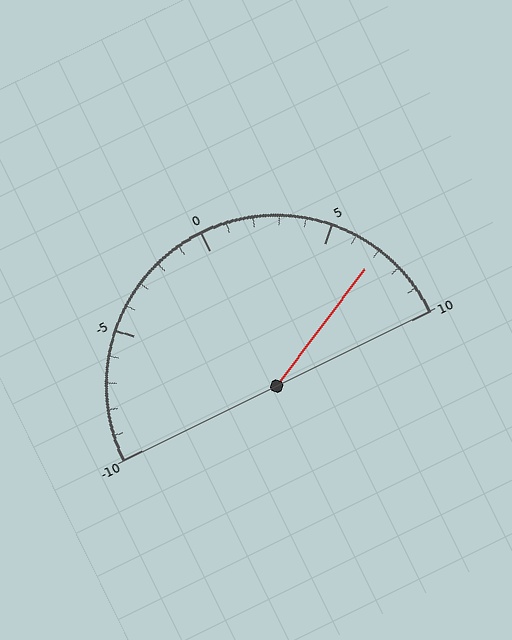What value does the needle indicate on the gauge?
The needle indicates approximately 7.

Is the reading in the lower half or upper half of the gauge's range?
The reading is in the upper half of the range (-10 to 10).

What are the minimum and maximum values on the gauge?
The gauge ranges from -10 to 10.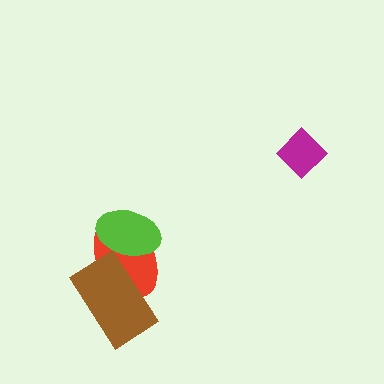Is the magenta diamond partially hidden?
No, no other shape covers it.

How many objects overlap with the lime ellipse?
2 objects overlap with the lime ellipse.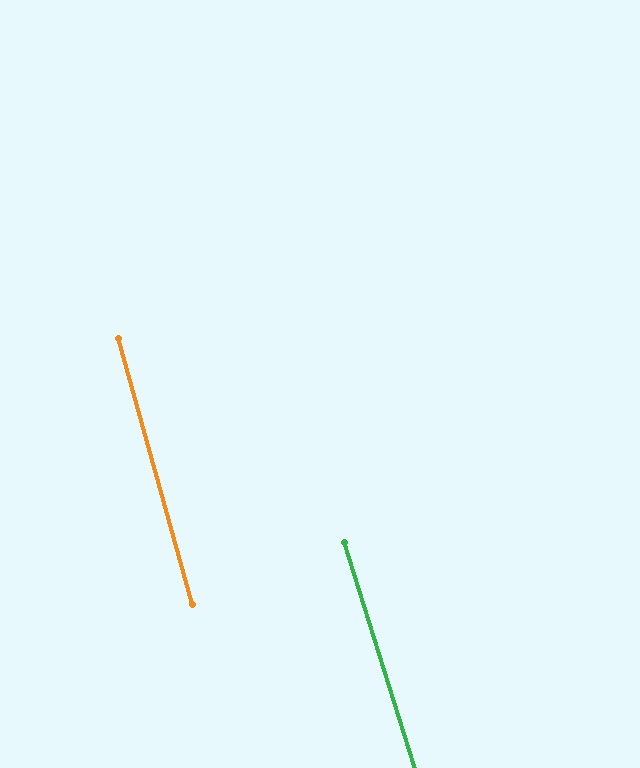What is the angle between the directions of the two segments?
Approximately 2 degrees.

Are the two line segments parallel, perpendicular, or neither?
Parallel — their directions differ by only 1.8°.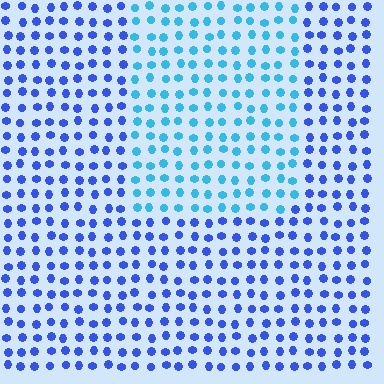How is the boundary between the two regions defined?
The boundary is defined purely by a slight shift in hue (about 36 degrees). Spacing, size, and orientation are identical on both sides.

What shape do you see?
I see a rectangle.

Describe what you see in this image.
The image is filled with small blue elements in a uniform arrangement. A rectangle-shaped region is visible where the elements are tinted to a slightly different hue, forming a subtle color boundary.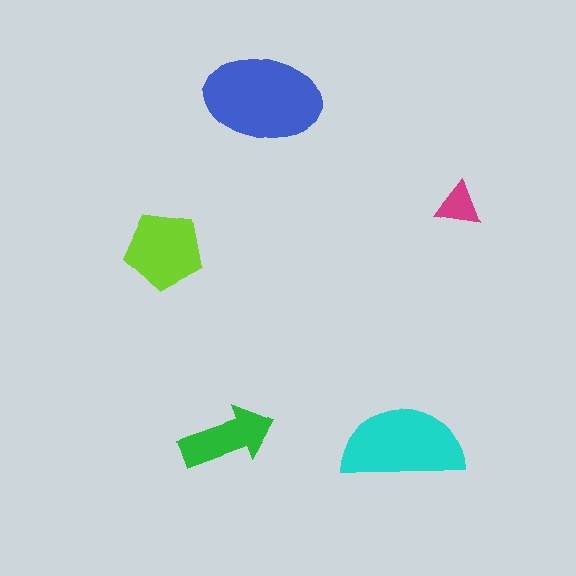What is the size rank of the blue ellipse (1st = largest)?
1st.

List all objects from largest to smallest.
The blue ellipse, the cyan semicircle, the lime pentagon, the green arrow, the magenta triangle.